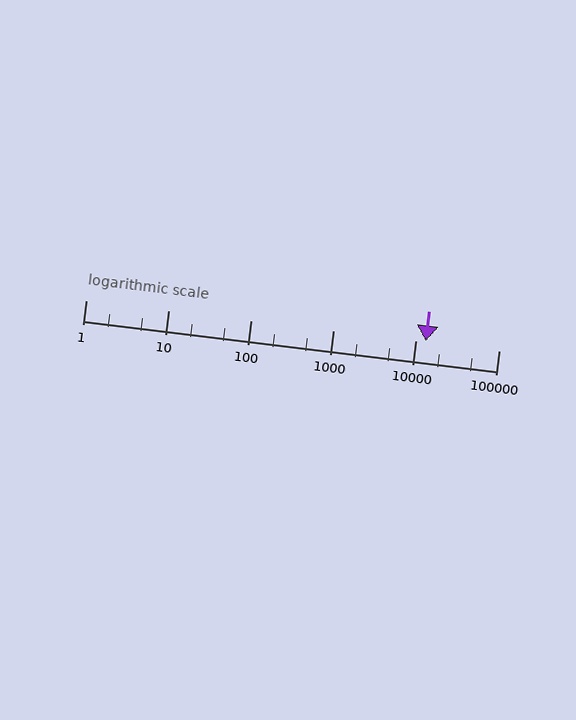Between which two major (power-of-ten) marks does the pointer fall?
The pointer is between 10000 and 100000.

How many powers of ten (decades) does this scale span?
The scale spans 5 decades, from 1 to 100000.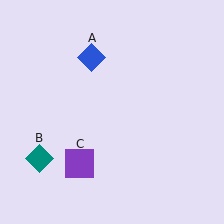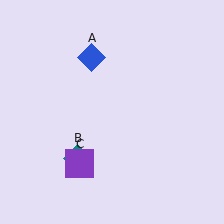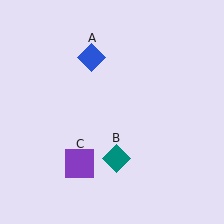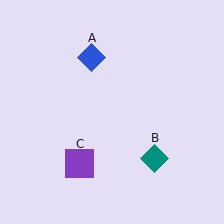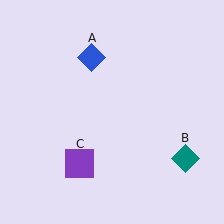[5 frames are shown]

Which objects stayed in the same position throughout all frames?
Blue diamond (object A) and purple square (object C) remained stationary.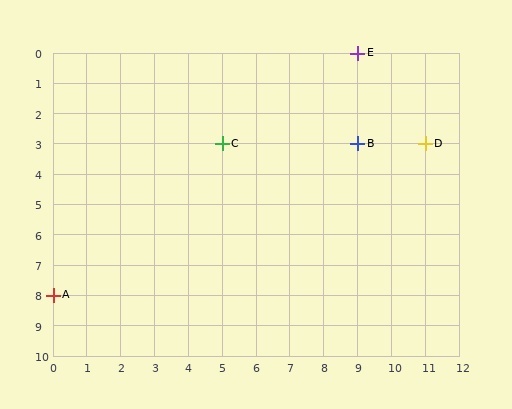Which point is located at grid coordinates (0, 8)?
Point A is at (0, 8).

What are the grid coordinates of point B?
Point B is at grid coordinates (9, 3).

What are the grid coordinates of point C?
Point C is at grid coordinates (5, 3).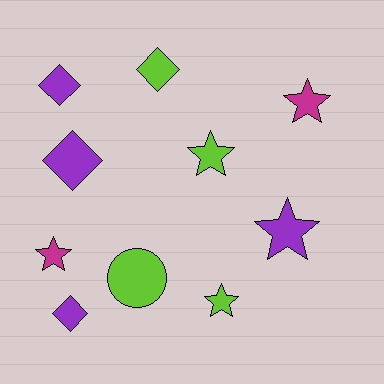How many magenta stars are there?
There are 2 magenta stars.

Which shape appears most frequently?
Star, with 5 objects.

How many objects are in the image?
There are 10 objects.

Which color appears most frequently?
Purple, with 4 objects.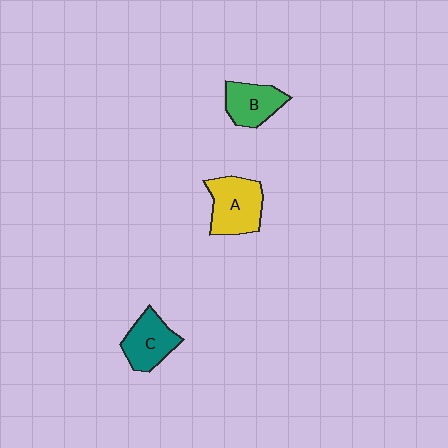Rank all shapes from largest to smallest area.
From largest to smallest: A (yellow), C (teal), B (green).